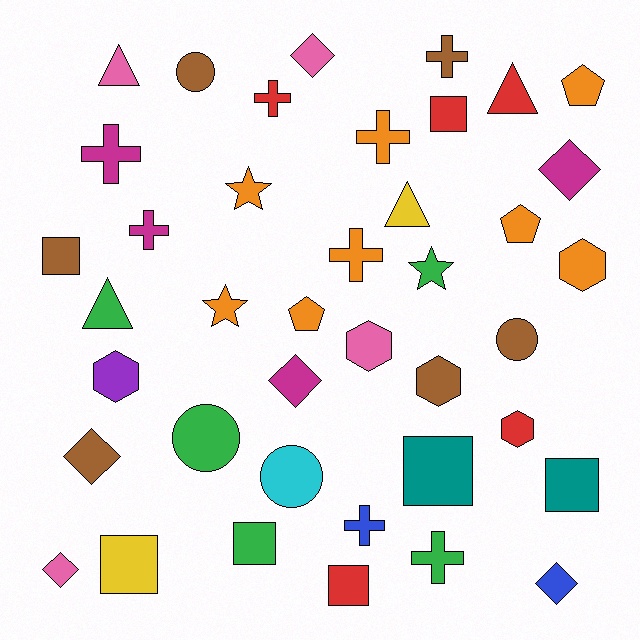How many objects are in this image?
There are 40 objects.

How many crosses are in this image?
There are 8 crosses.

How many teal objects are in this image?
There are 2 teal objects.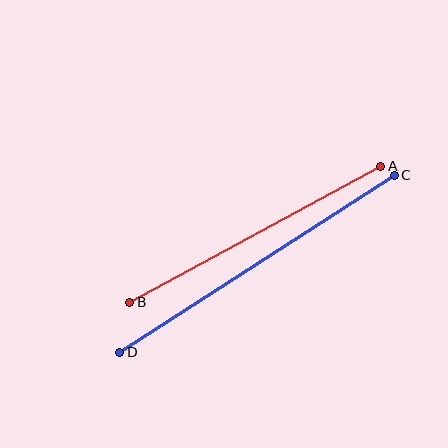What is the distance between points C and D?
The distance is approximately 326 pixels.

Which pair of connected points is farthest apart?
Points C and D are farthest apart.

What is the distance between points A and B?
The distance is approximately 285 pixels.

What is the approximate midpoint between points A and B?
The midpoint is at approximately (255, 234) pixels.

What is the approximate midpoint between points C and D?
The midpoint is at approximately (257, 264) pixels.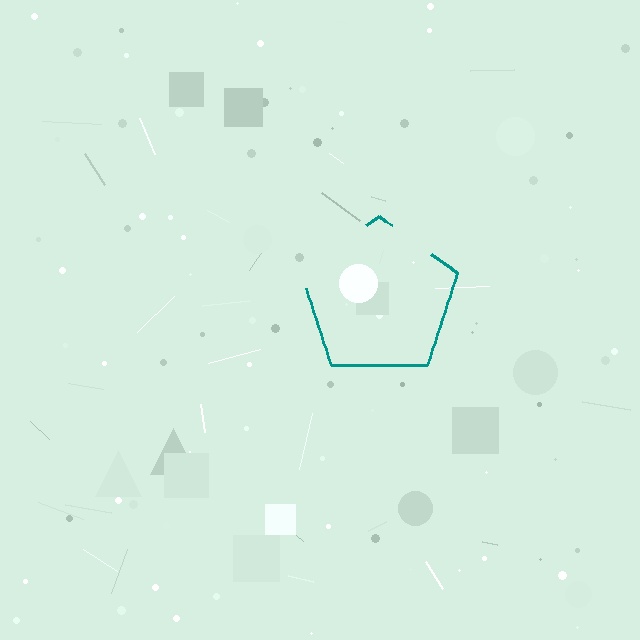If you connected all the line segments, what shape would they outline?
They would outline a pentagon.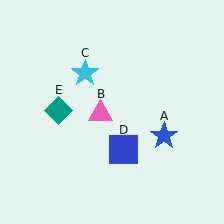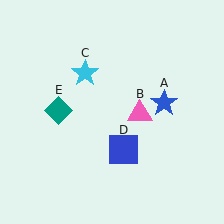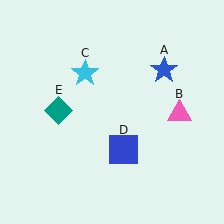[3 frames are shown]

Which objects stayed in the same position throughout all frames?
Cyan star (object C) and blue square (object D) and teal diamond (object E) remained stationary.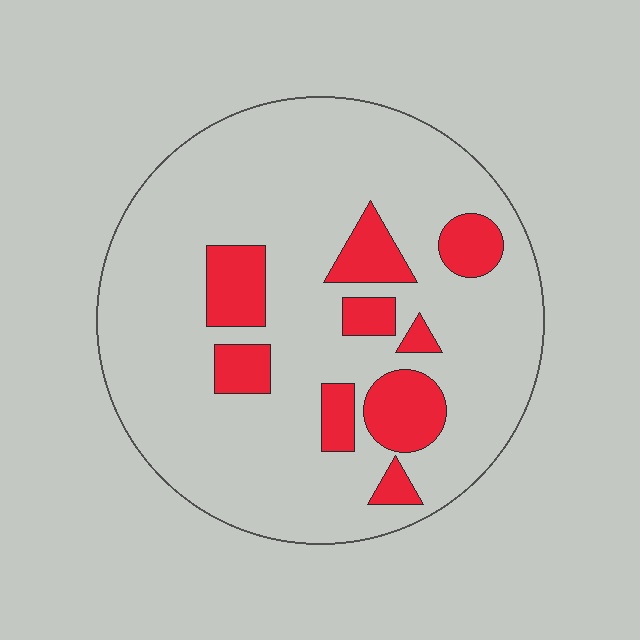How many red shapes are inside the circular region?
9.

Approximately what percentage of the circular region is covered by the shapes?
Approximately 15%.